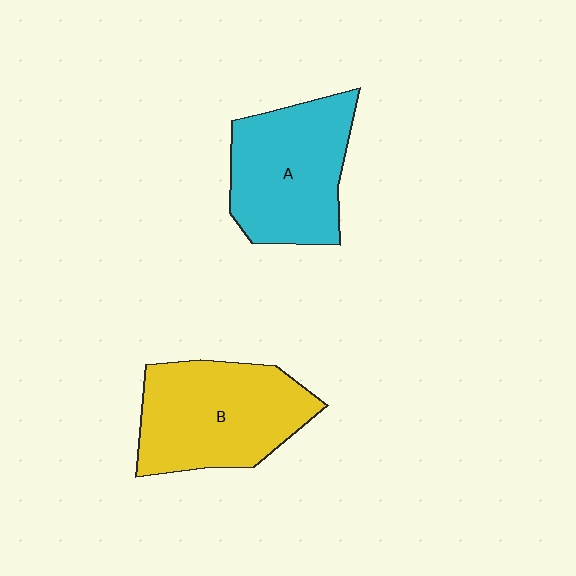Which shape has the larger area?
Shape B (yellow).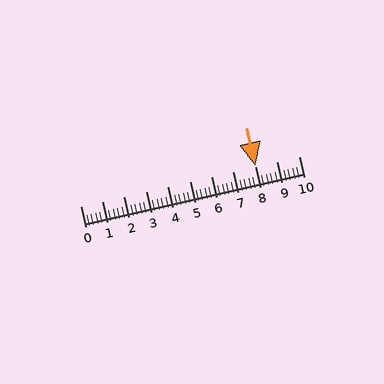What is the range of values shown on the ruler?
The ruler shows values from 0 to 10.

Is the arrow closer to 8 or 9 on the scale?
The arrow is closer to 8.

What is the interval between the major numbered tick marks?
The major tick marks are spaced 1 units apart.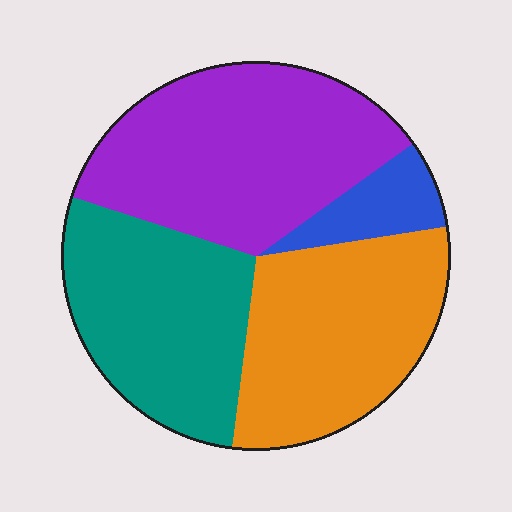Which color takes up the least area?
Blue, at roughly 5%.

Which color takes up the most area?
Purple, at roughly 35%.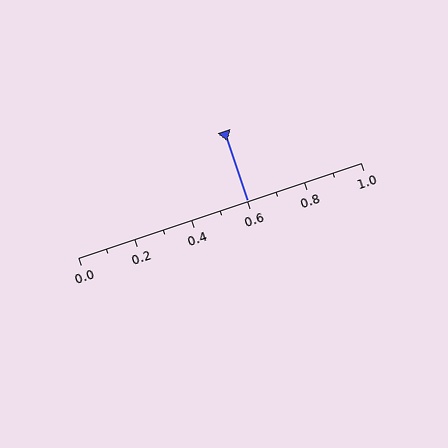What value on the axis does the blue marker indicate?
The marker indicates approximately 0.6.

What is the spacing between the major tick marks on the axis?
The major ticks are spaced 0.2 apart.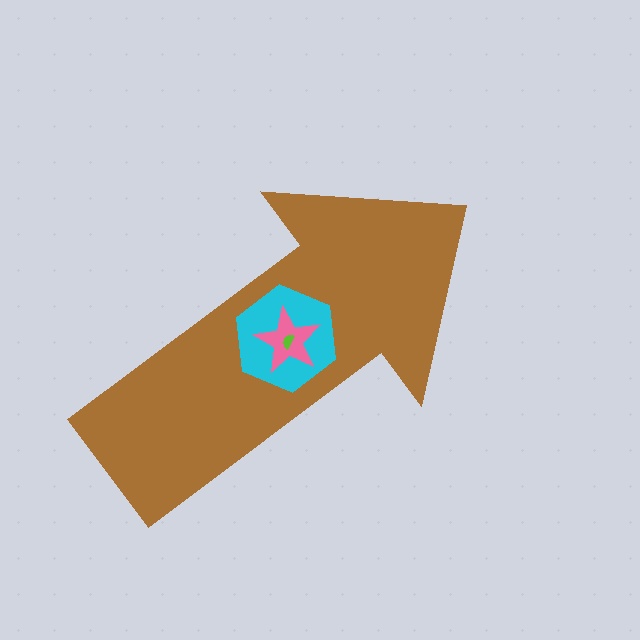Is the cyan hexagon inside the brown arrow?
Yes.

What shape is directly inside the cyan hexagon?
The pink star.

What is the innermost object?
The lime semicircle.